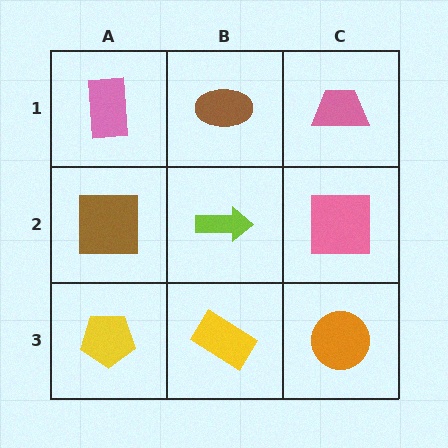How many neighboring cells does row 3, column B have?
3.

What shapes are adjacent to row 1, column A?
A brown square (row 2, column A), a brown ellipse (row 1, column B).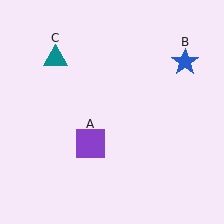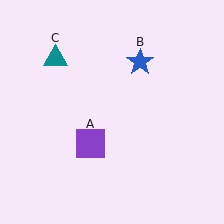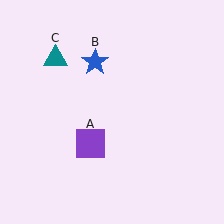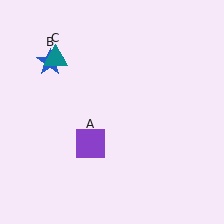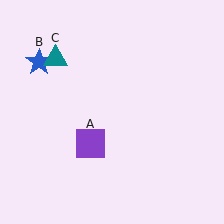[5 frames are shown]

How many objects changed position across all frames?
1 object changed position: blue star (object B).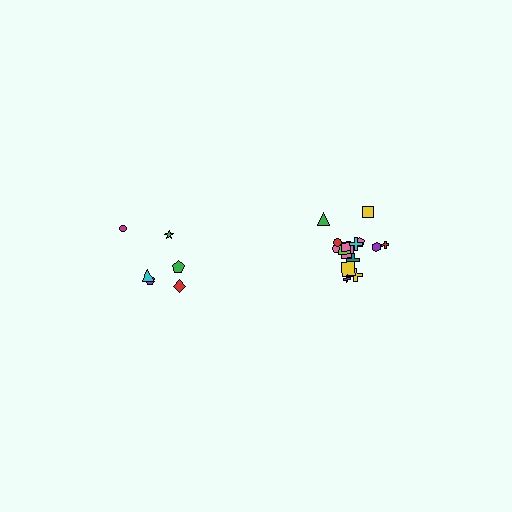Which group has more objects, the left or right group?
The right group.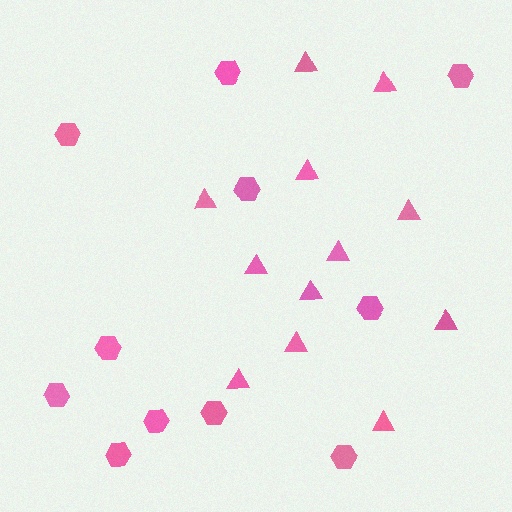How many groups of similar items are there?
There are 2 groups: one group of triangles (12) and one group of hexagons (11).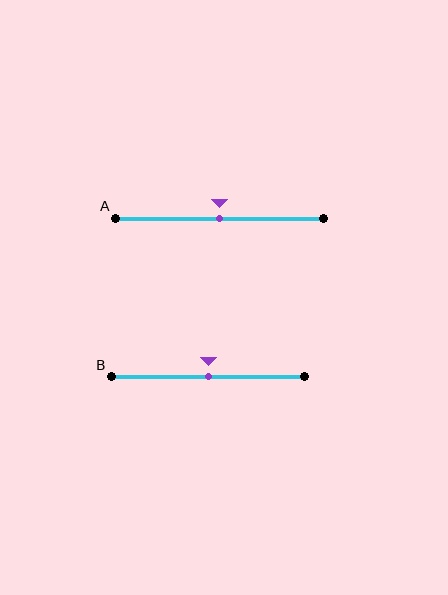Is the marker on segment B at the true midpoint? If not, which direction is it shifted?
Yes, the marker on segment B is at the true midpoint.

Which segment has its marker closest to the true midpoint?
Segment A has its marker closest to the true midpoint.